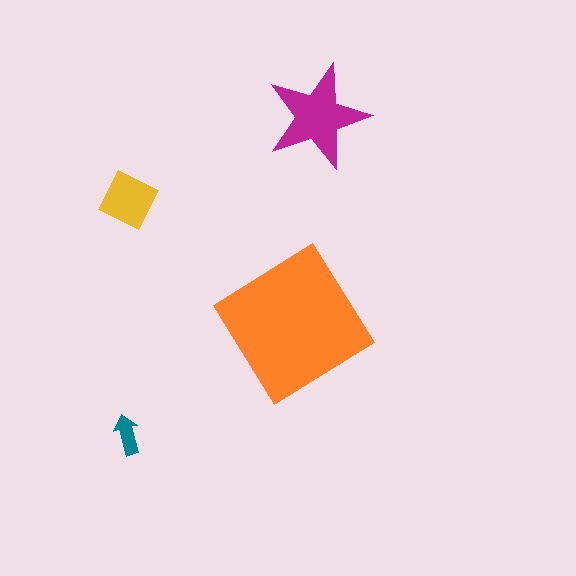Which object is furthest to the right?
The magenta star is rightmost.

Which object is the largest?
The orange diamond.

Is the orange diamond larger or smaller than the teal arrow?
Larger.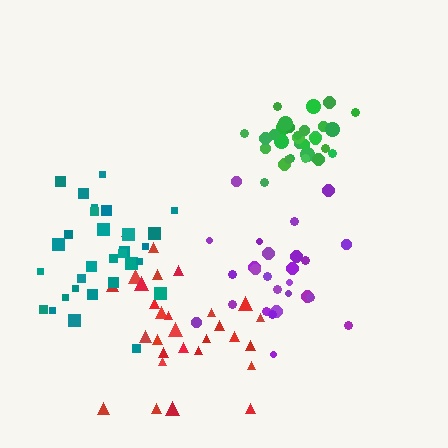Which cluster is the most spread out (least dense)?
Red.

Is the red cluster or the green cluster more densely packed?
Green.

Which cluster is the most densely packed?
Green.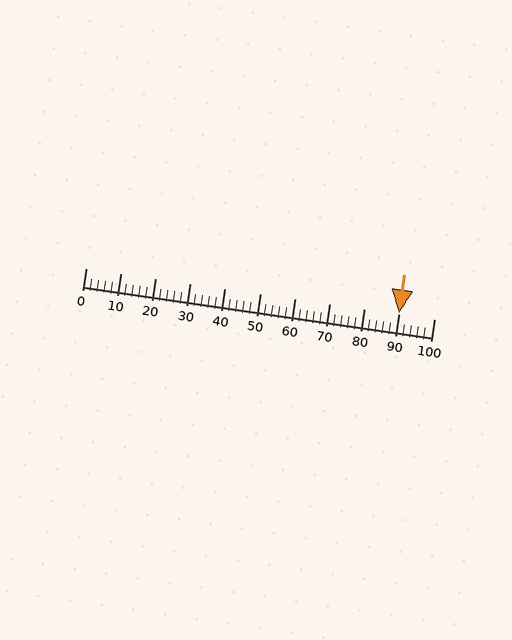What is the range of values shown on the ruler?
The ruler shows values from 0 to 100.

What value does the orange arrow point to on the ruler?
The orange arrow points to approximately 90.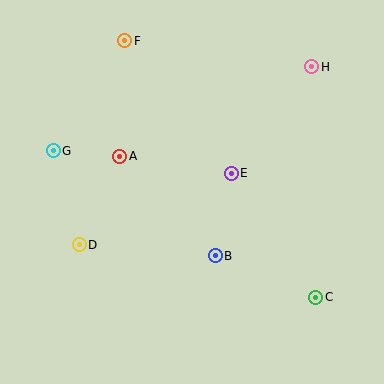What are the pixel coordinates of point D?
Point D is at (79, 245).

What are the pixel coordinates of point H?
Point H is at (312, 67).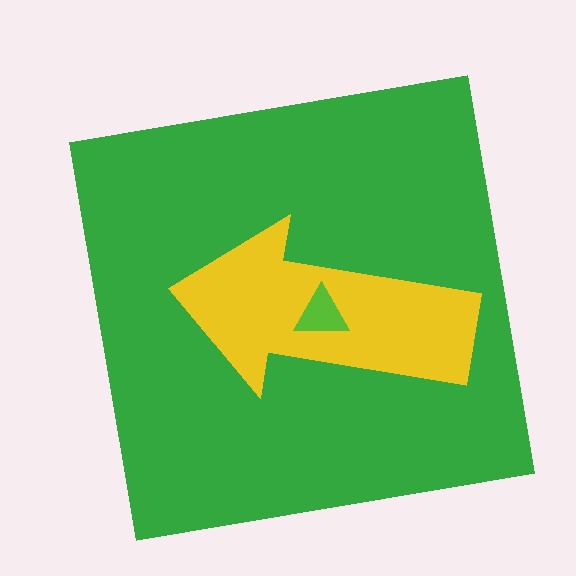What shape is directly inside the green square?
The yellow arrow.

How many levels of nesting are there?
3.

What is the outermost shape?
The green square.